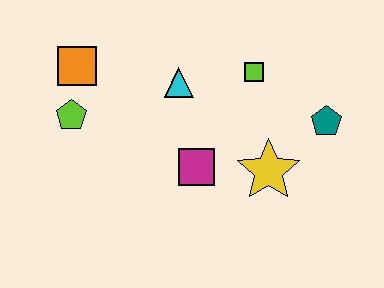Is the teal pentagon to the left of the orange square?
No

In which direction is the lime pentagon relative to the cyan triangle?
The lime pentagon is to the left of the cyan triangle.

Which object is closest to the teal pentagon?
The yellow star is closest to the teal pentagon.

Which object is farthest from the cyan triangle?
The teal pentagon is farthest from the cyan triangle.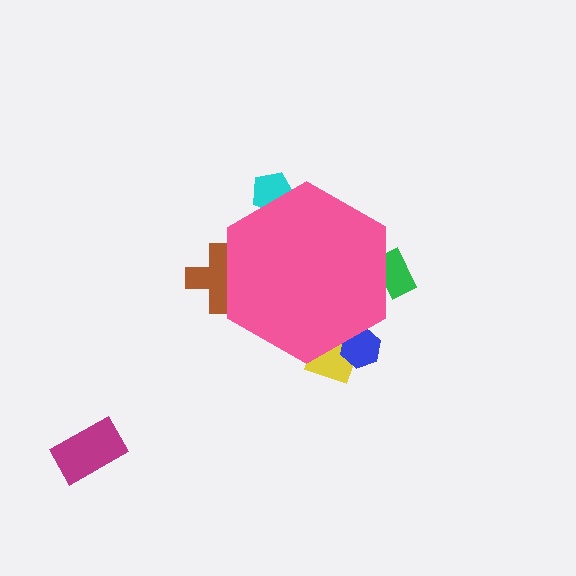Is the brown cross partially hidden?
Yes, the brown cross is partially hidden behind the pink hexagon.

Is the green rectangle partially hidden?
Yes, the green rectangle is partially hidden behind the pink hexagon.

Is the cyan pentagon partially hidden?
Yes, the cyan pentagon is partially hidden behind the pink hexagon.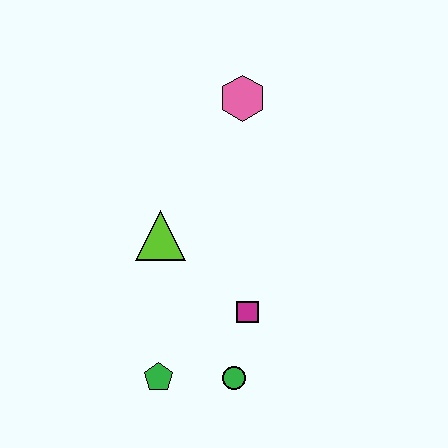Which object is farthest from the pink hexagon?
The green pentagon is farthest from the pink hexagon.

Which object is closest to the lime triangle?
The magenta square is closest to the lime triangle.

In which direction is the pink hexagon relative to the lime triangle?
The pink hexagon is above the lime triangle.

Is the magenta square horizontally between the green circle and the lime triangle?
No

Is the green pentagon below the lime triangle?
Yes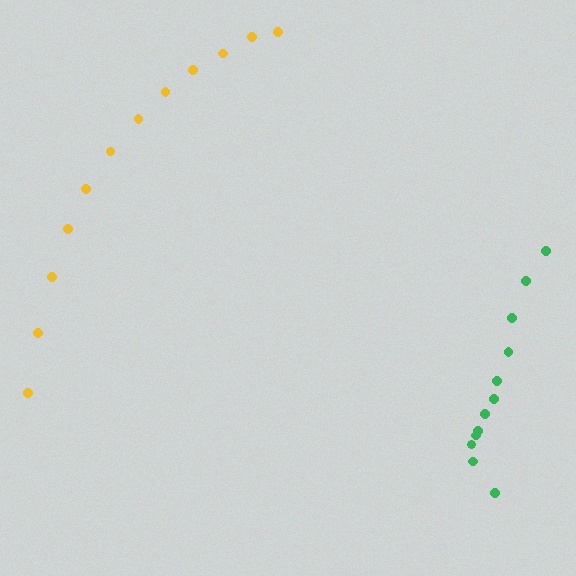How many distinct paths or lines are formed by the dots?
There are 2 distinct paths.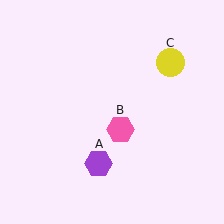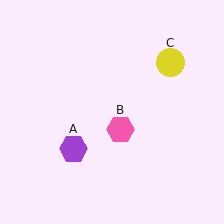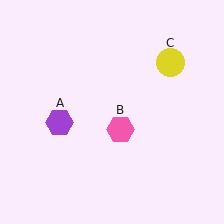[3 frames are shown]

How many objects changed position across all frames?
1 object changed position: purple hexagon (object A).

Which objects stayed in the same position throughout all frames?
Pink hexagon (object B) and yellow circle (object C) remained stationary.